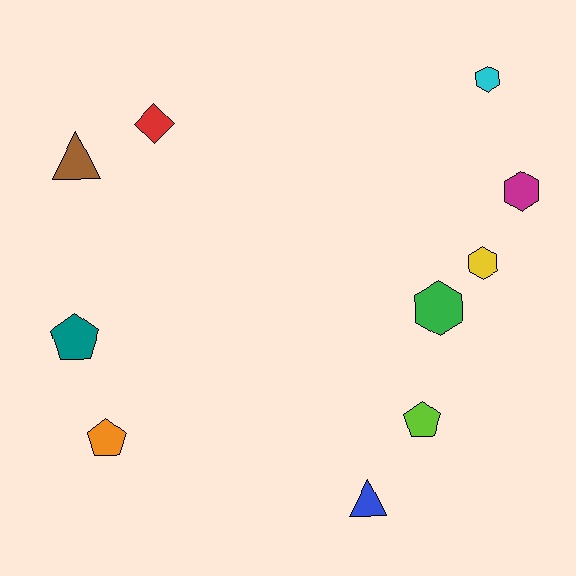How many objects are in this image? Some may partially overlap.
There are 10 objects.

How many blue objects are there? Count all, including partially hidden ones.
There is 1 blue object.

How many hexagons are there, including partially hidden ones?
There are 4 hexagons.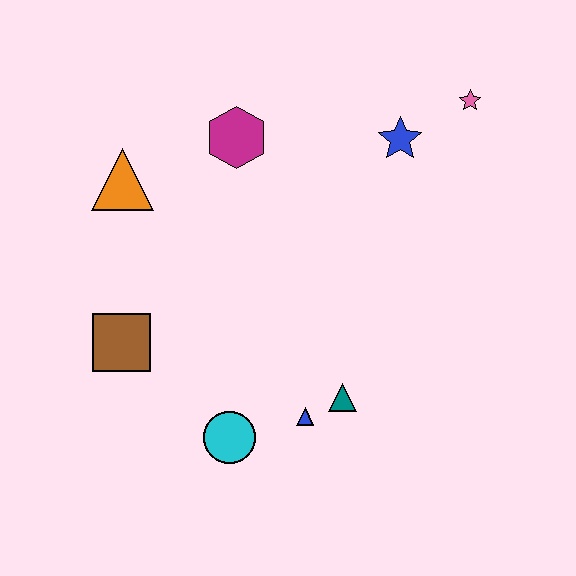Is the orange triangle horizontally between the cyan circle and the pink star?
No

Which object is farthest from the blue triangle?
The pink star is farthest from the blue triangle.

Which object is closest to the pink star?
The blue star is closest to the pink star.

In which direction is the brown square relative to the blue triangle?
The brown square is to the left of the blue triangle.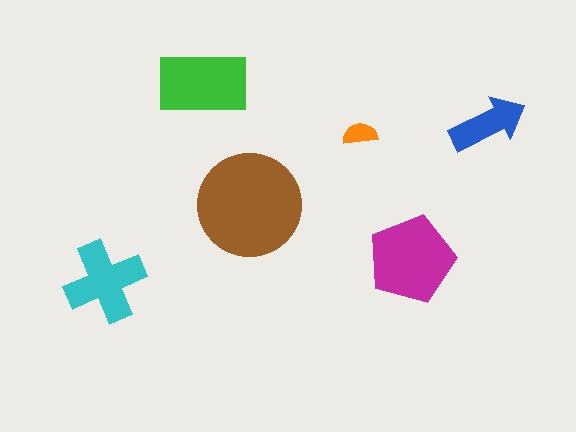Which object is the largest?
The brown circle.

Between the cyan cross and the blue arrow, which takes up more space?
The cyan cross.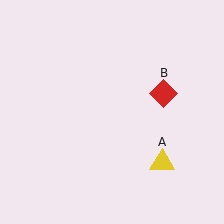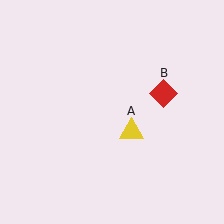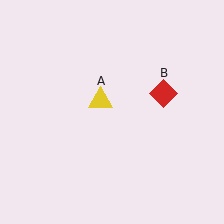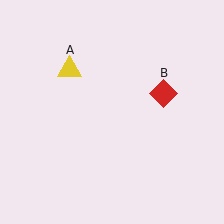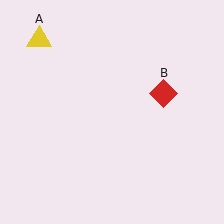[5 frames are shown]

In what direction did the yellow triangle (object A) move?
The yellow triangle (object A) moved up and to the left.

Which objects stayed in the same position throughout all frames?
Red diamond (object B) remained stationary.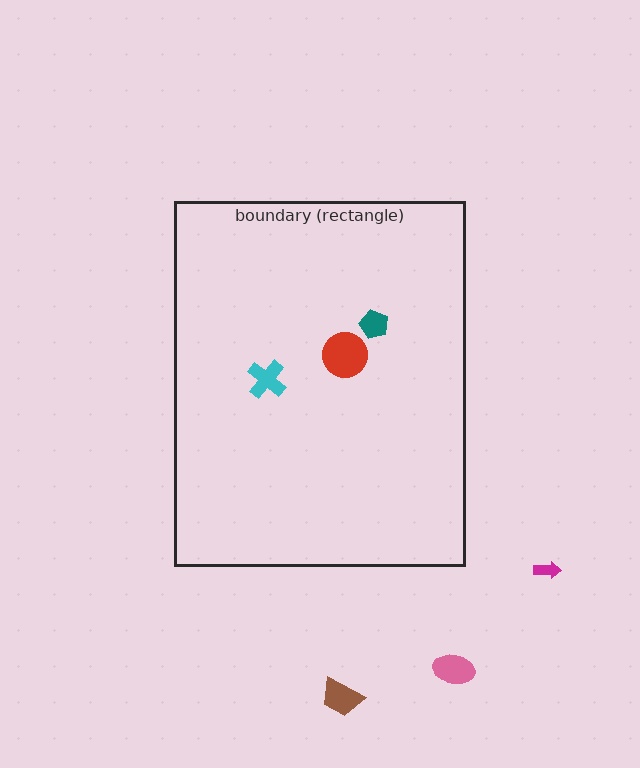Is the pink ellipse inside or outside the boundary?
Outside.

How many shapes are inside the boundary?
3 inside, 3 outside.